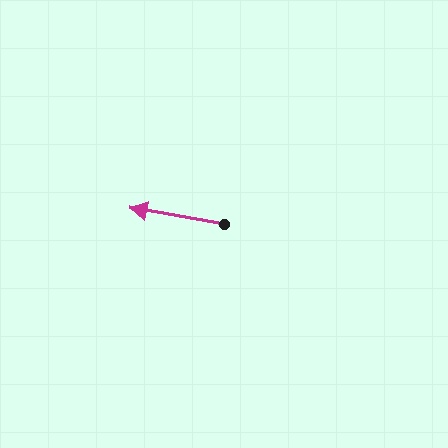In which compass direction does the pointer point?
West.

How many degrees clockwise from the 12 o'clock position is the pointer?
Approximately 280 degrees.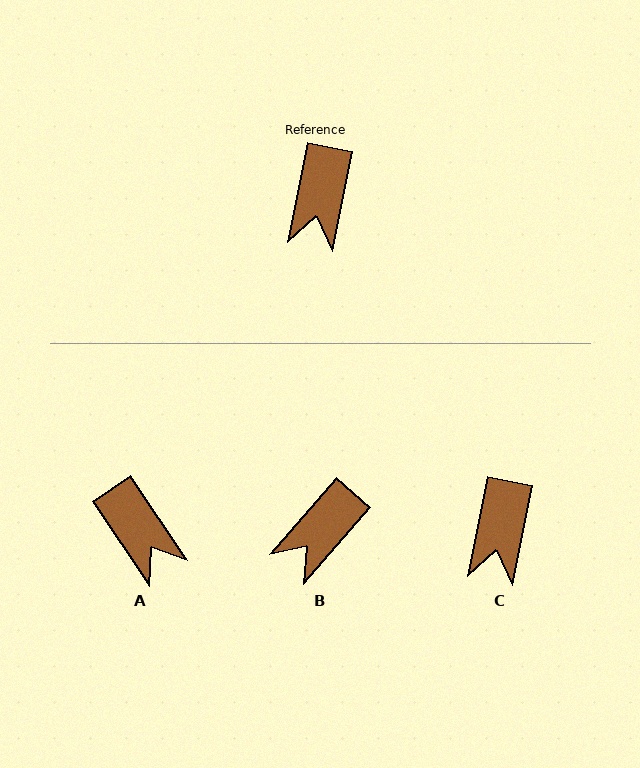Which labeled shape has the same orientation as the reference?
C.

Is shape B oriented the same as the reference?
No, it is off by about 30 degrees.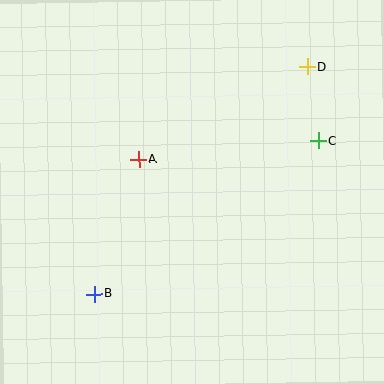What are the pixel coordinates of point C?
Point C is at (318, 141).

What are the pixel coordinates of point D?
Point D is at (307, 67).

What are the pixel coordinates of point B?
Point B is at (94, 294).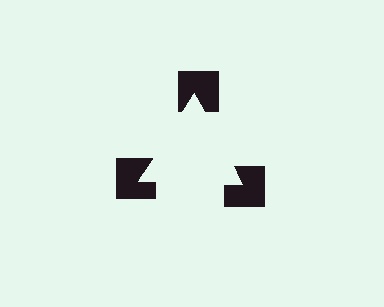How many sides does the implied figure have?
3 sides.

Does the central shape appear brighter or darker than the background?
It typically appears slightly brighter than the background, even though no actual brightness change is drawn.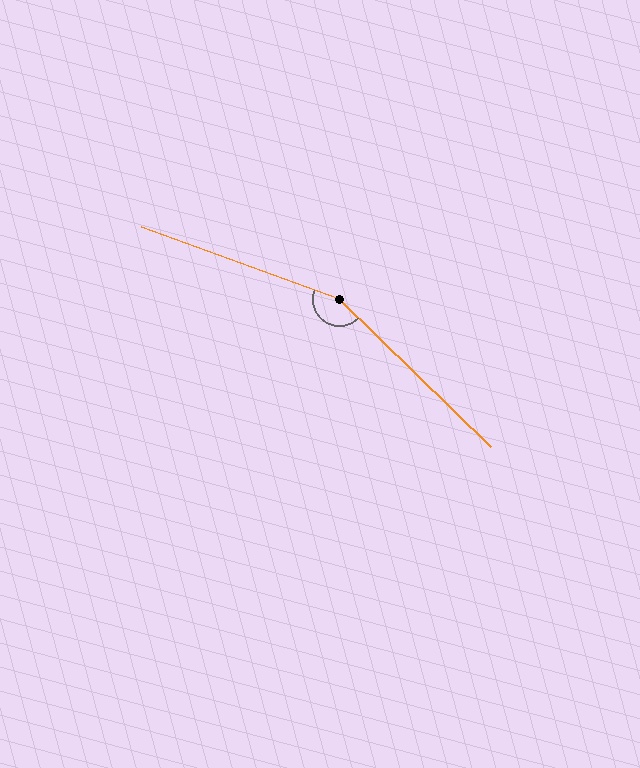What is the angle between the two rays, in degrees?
Approximately 156 degrees.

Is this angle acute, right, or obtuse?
It is obtuse.